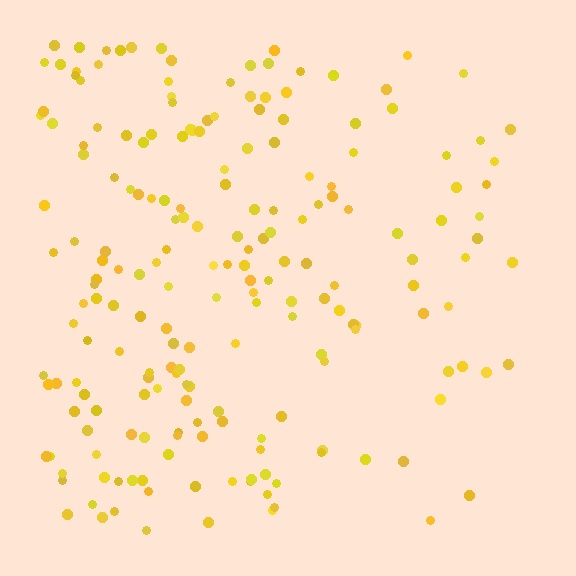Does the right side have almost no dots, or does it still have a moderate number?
Still a moderate number, just noticeably fewer than the left.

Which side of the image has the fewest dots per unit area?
The right.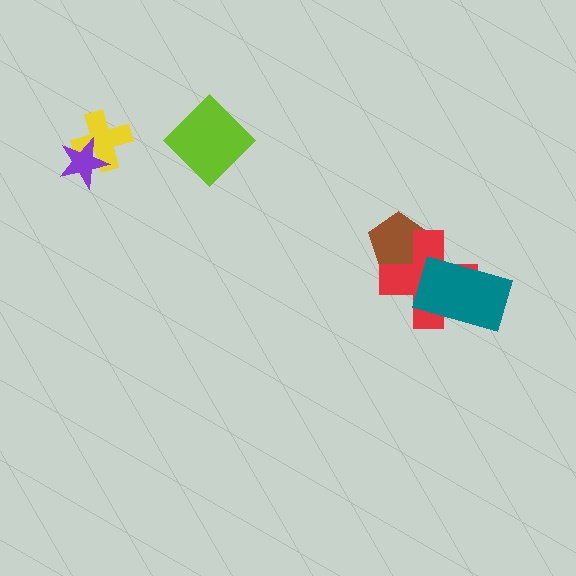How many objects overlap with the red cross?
2 objects overlap with the red cross.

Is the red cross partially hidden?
Yes, it is partially covered by another shape.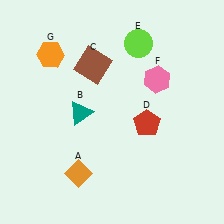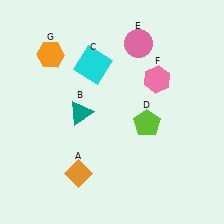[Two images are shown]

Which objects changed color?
C changed from brown to cyan. D changed from red to lime. E changed from lime to pink.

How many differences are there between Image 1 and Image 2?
There are 3 differences between the two images.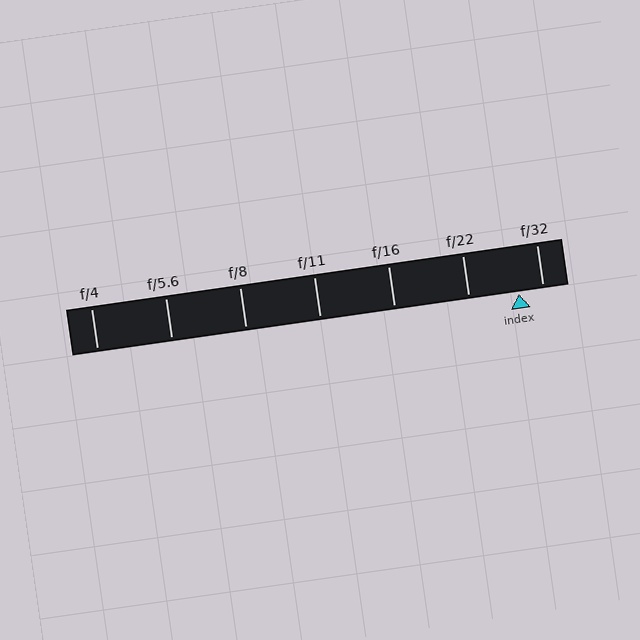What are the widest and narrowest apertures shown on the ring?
The widest aperture shown is f/4 and the narrowest is f/32.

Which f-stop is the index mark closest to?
The index mark is closest to f/32.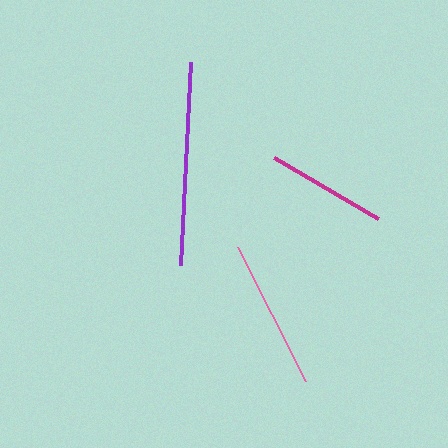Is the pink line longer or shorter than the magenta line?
The pink line is longer than the magenta line.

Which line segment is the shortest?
The magenta line is the shortest at approximately 120 pixels.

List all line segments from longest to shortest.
From longest to shortest: purple, pink, magenta.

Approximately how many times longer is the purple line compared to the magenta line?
The purple line is approximately 1.7 times the length of the magenta line.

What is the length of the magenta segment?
The magenta segment is approximately 120 pixels long.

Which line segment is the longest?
The purple line is the longest at approximately 204 pixels.